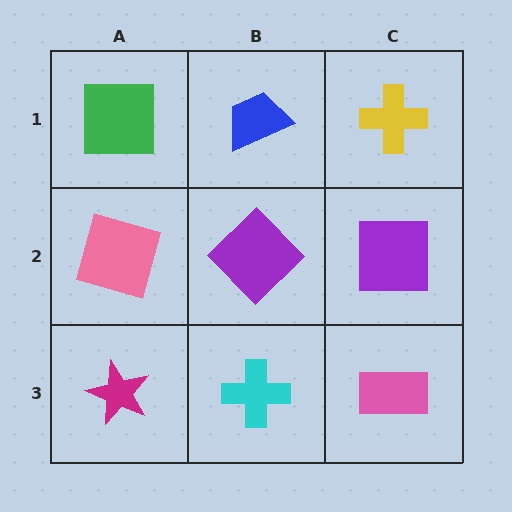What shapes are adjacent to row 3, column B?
A purple diamond (row 2, column B), a magenta star (row 3, column A), a pink rectangle (row 3, column C).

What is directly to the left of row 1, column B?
A green square.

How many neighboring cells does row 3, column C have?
2.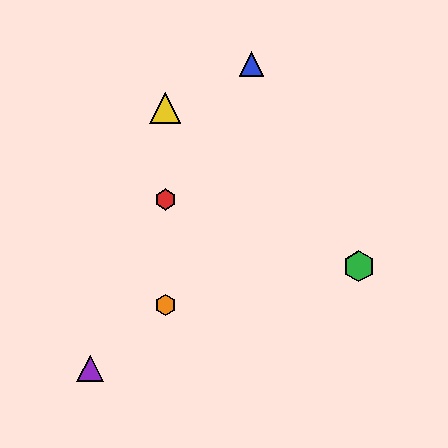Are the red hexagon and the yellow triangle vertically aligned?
Yes, both are at x≈165.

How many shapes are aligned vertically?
3 shapes (the red hexagon, the yellow triangle, the orange hexagon) are aligned vertically.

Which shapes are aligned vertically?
The red hexagon, the yellow triangle, the orange hexagon are aligned vertically.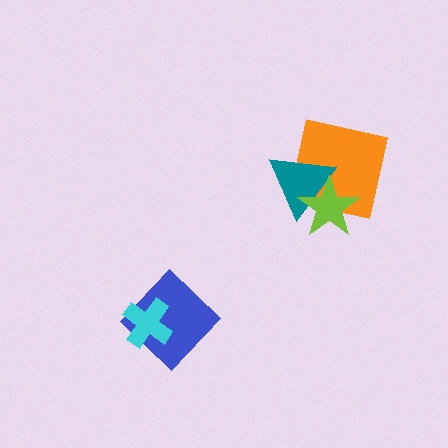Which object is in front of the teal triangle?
The lime star is in front of the teal triangle.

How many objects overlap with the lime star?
2 objects overlap with the lime star.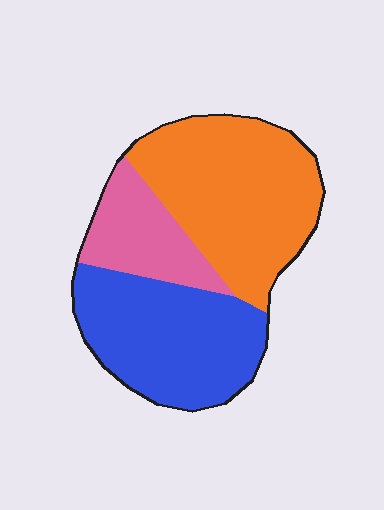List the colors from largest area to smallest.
From largest to smallest: orange, blue, pink.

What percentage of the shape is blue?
Blue covers about 40% of the shape.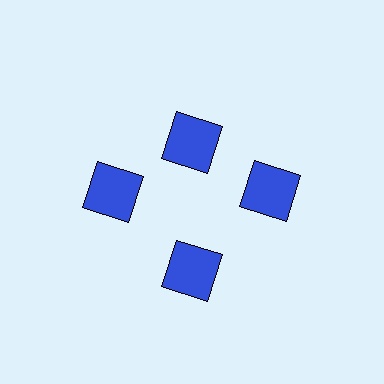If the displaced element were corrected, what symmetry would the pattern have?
It would have 4-fold rotational symmetry — the pattern would map onto itself every 90 degrees.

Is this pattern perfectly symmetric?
No. The 4 blue squares are arranged in a ring, but one element near the 12 o'clock position is pulled inward toward the center, breaking the 4-fold rotational symmetry.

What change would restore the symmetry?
The symmetry would be restored by moving it outward, back onto the ring so that all 4 squares sit at equal angles and equal distance from the center.